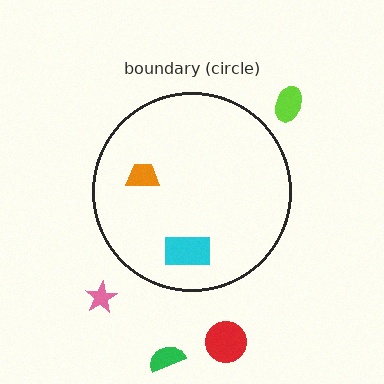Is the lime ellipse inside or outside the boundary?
Outside.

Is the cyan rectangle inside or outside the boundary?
Inside.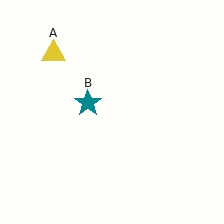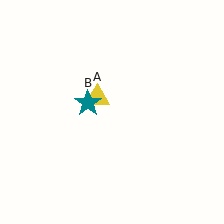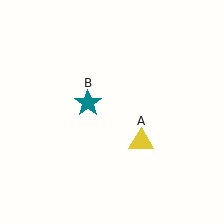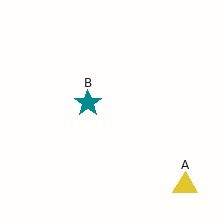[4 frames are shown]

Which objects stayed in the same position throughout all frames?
Teal star (object B) remained stationary.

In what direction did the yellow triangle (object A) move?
The yellow triangle (object A) moved down and to the right.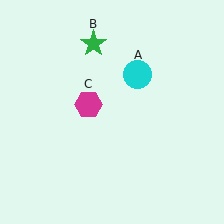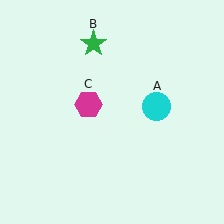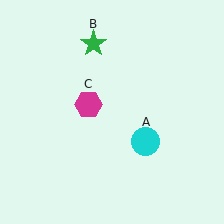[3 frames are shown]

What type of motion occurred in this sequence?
The cyan circle (object A) rotated clockwise around the center of the scene.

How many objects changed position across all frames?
1 object changed position: cyan circle (object A).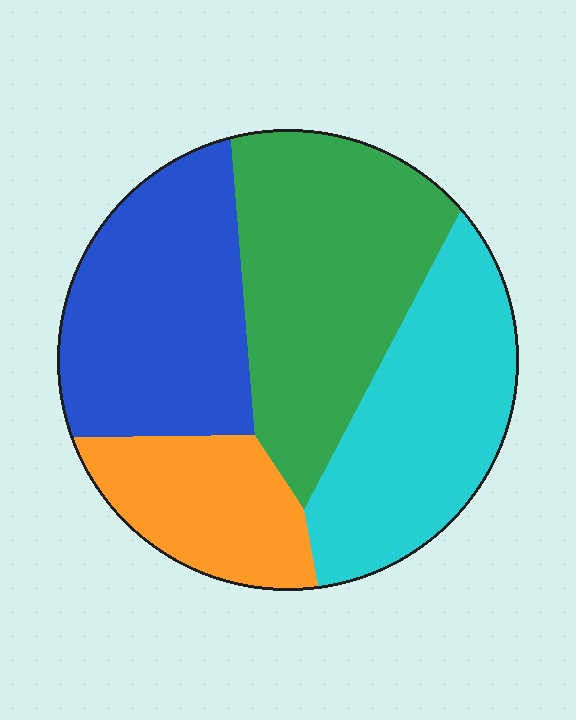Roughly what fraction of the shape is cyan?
Cyan takes up about one quarter (1/4) of the shape.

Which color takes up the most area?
Green, at roughly 30%.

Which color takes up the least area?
Orange, at roughly 15%.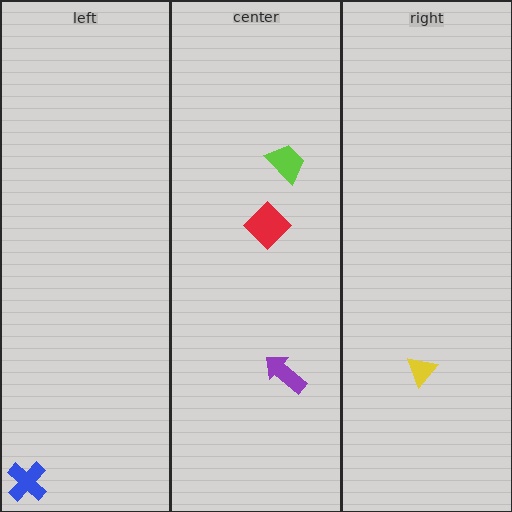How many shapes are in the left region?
1.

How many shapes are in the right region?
1.